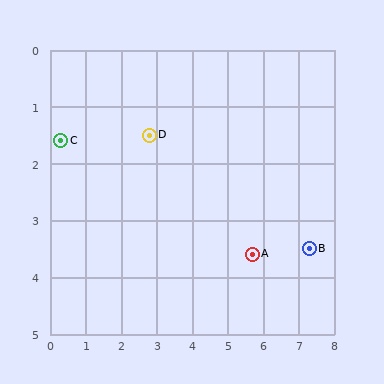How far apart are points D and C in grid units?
Points D and C are about 2.5 grid units apart.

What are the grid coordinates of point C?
Point C is at approximately (0.3, 1.6).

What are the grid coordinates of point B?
Point B is at approximately (7.3, 3.5).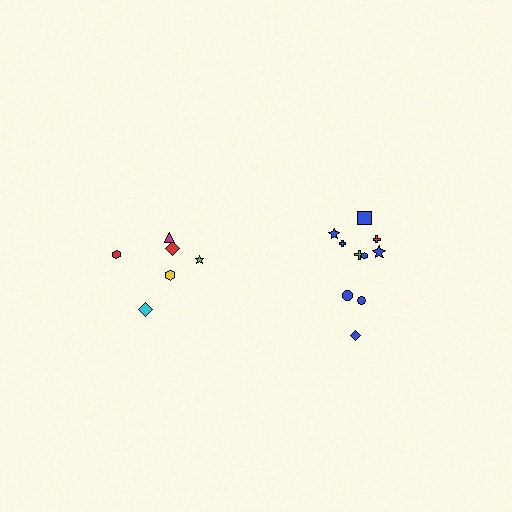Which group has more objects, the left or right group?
The right group.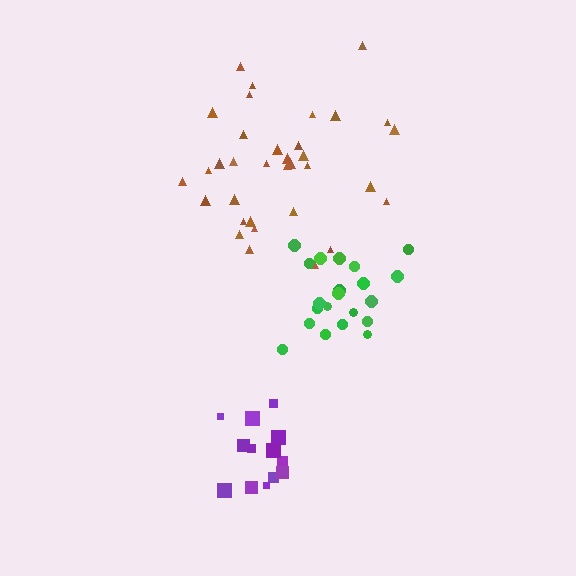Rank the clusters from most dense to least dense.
green, purple, brown.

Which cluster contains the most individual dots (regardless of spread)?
Brown (34).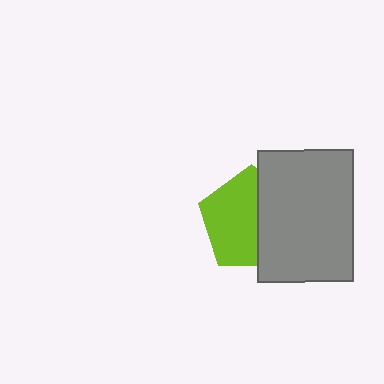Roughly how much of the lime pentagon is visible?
About half of it is visible (roughly 59%).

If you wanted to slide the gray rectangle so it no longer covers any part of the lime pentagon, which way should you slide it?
Slide it right — that is the most direct way to separate the two shapes.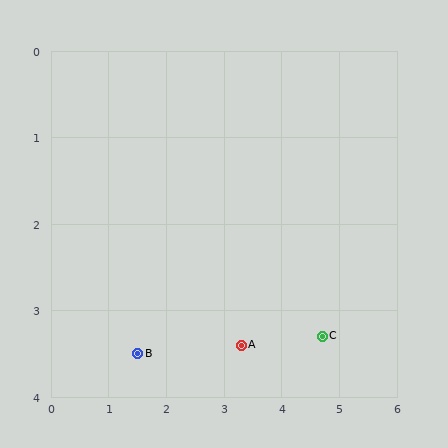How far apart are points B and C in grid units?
Points B and C are about 3.2 grid units apart.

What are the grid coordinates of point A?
Point A is at approximately (3.3, 3.4).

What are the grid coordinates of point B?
Point B is at approximately (1.5, 3.5).